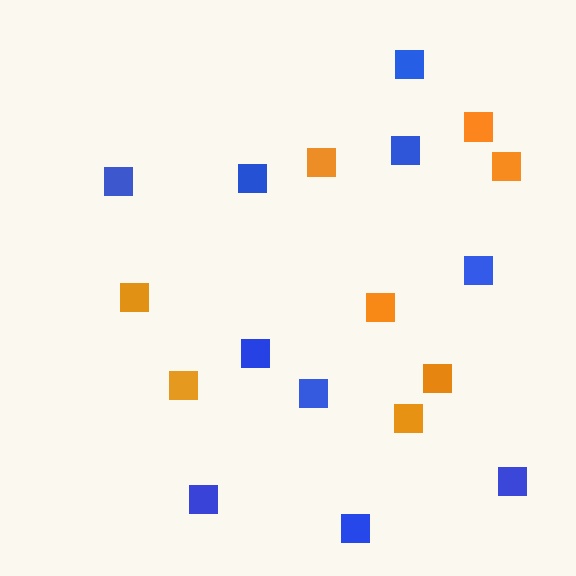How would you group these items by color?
There are 2 groups: one group of orange squares (8) and one group of blue squares (10).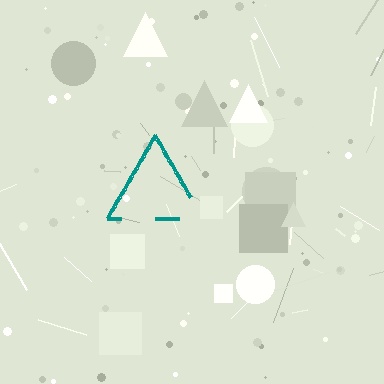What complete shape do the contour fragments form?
The contour fragments form a triangle.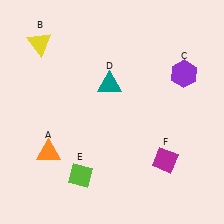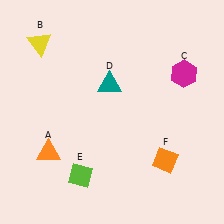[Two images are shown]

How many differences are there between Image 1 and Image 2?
There are 2 differences between the two images.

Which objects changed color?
C changed from purple to magenta. F changed from magenta to orange.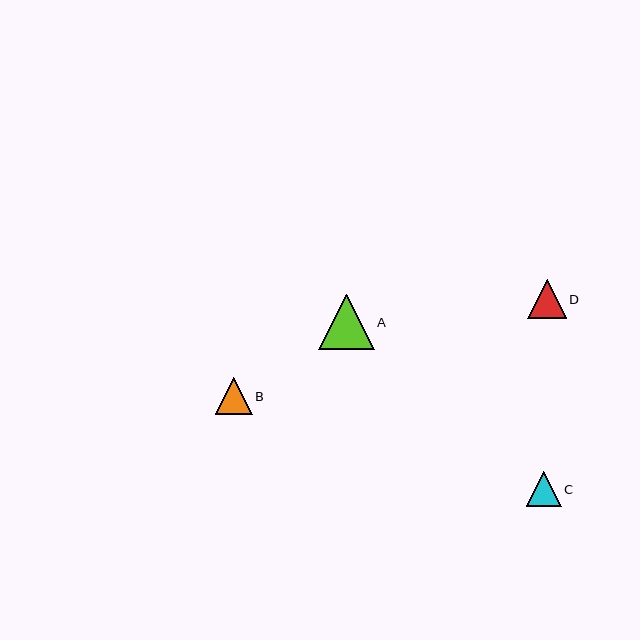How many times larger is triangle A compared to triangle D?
Triangle A is approximately 1.4 times the size of triangle D.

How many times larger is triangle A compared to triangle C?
Triangle A is approximately 1.6 times the size of triangle C.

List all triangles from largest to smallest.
From largest to smallest: A, D, B, C.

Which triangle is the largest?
Triangle A is the largest with a size of approximately 56 pixels.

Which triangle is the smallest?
Triangle C is the smallest with a size of approximately 35 pixels.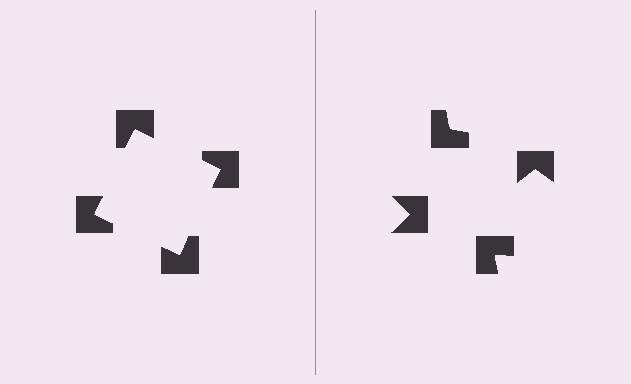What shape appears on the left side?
An illusory square.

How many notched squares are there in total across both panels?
8 — 4 on each side.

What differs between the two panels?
The notched squares are positioned identically on both sides; only the wedge orientations differ. On the left they align to a square; on the right they are misaligned.